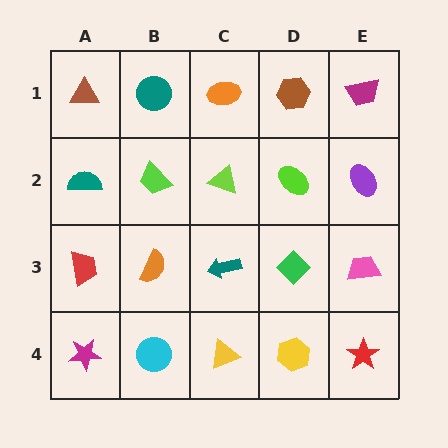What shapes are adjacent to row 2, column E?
A magenta trapezoid (row 1, column E), a pink trapezoid (row 3, column E), a lime ellipse (row 2, column D).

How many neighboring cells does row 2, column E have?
3.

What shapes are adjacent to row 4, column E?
A pink trapezoid (row 3, column E), a yellow hexagon (row 4, column D).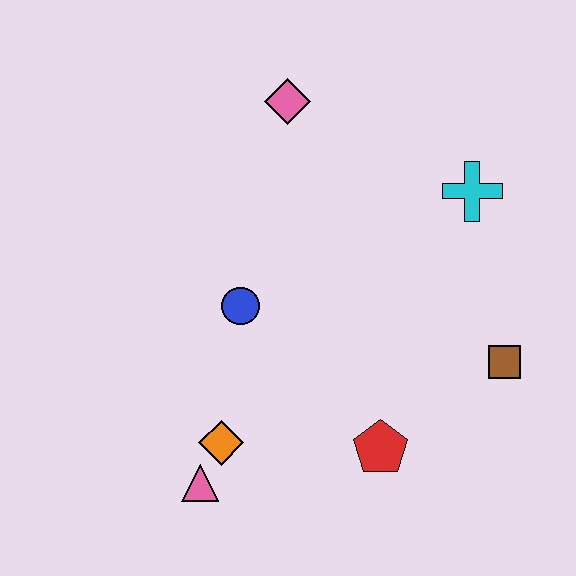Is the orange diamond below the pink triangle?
No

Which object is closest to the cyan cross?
The brown square is closest to the cyan cross.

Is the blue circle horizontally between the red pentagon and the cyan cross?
No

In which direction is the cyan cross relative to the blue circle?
The cyan cross is to the right of the blue circle.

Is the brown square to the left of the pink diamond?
No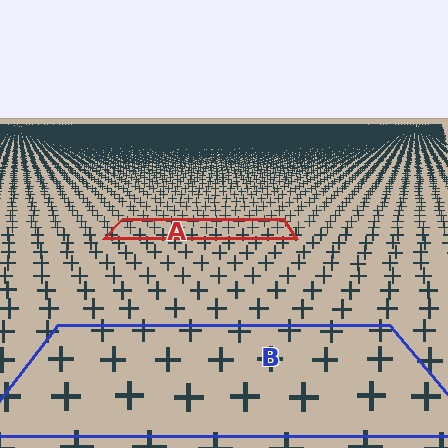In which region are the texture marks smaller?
The texture marks are smaller in region A, because it is farther away.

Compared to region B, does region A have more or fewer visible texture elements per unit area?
Region A has more texture elements per unit area — they are packed more densely because it is farther away.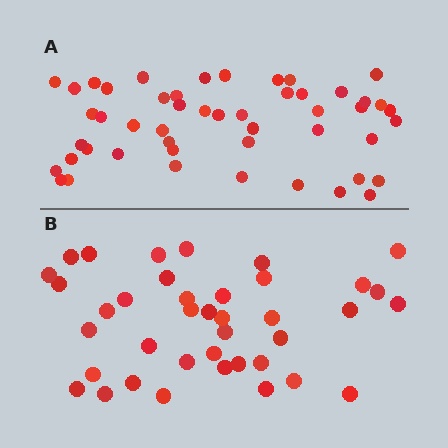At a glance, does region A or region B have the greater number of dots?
Region A (the top region) has more dots.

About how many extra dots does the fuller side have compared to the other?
Region A has roughly 10 or so more dots than region B.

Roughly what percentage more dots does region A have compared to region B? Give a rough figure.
About 25% more.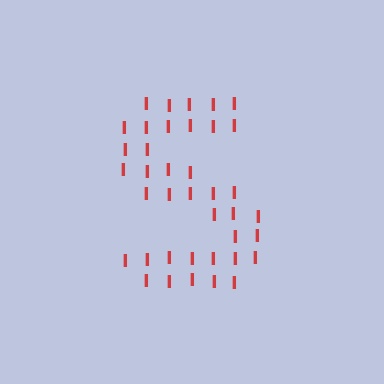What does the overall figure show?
The overall figure shows the letter S.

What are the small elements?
The small elements are letter I's.